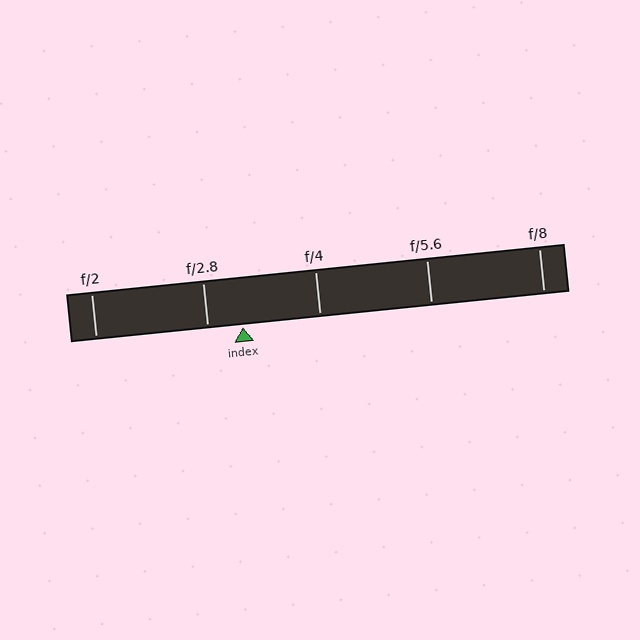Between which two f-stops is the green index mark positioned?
The index mark is between f/2.8 and f/4.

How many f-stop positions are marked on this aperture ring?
There are 5 f-stop positions marked.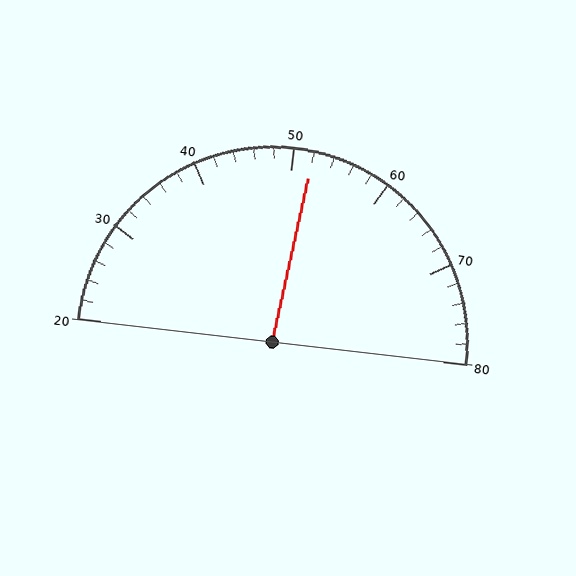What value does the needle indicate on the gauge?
The needle indicates approximately 52.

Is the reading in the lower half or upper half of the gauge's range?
The reading is in the upper half of the range (20 to 80).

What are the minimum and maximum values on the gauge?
The gauge ranges from 20 to 80.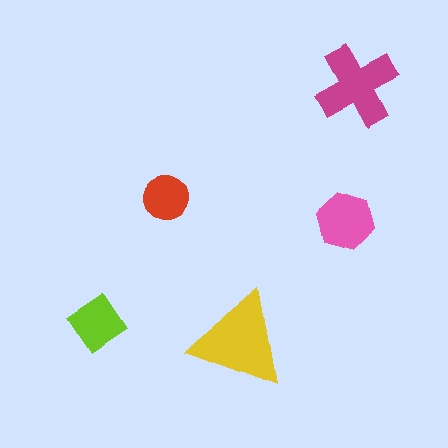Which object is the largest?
The yellow triangle.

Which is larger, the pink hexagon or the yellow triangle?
The yellow triangle.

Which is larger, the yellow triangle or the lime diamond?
The yellow triangle.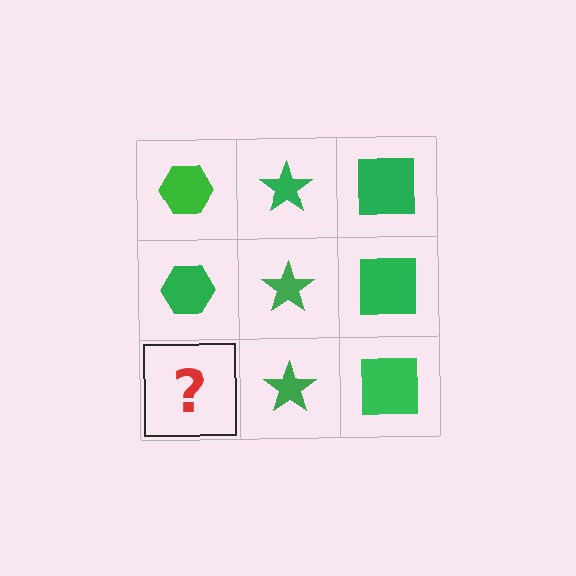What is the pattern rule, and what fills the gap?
The rule is that each column has a consistent shape. The gap should be filled with a green hexagon.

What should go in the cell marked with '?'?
The missing cell should contain a green hexagon.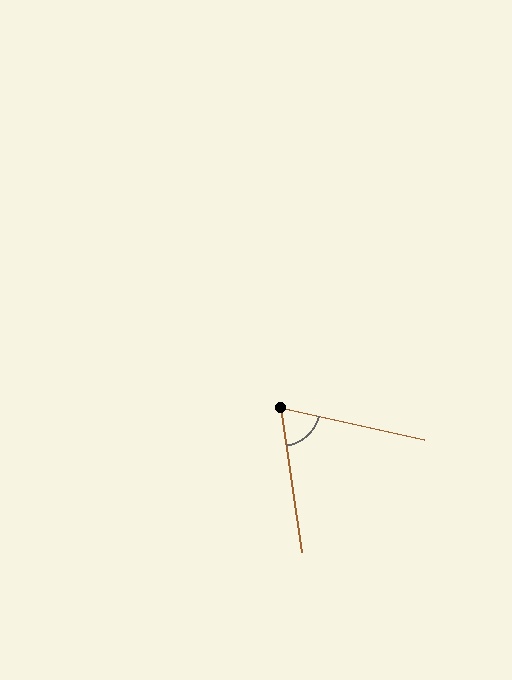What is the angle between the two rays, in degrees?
Approximately 69 degrees.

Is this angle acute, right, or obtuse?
It is acute.